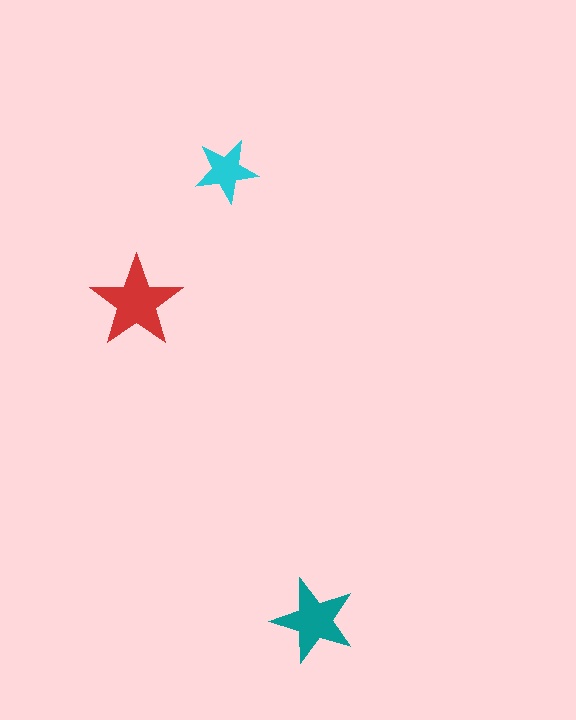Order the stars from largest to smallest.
the red one, the teal one, the cyan one.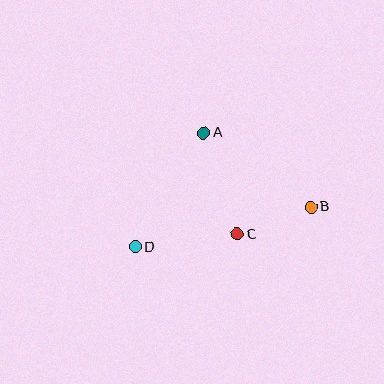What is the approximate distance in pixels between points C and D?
The distance between C and D is approximately 103 pixels.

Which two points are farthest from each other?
Points B and D are farthest from each other.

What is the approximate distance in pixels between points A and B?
The distance between A and B is approximately 130 pixels.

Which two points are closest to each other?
Points B and C are closest to each other.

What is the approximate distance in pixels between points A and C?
The distance between A and C is approximately 107 pixels.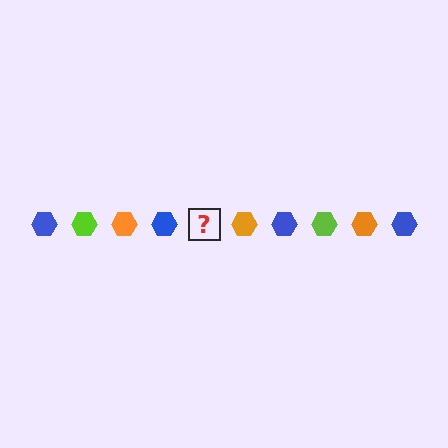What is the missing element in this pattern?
The missing element is a lime hexagon.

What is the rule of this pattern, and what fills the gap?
The rule is that the pattern cycles through blue, lime, orange hexagons. The gap should be filled with a lime hexagon.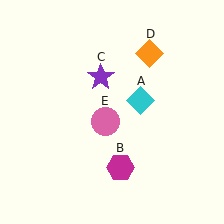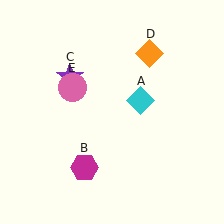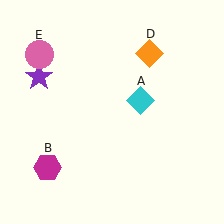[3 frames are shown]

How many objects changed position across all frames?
3 objects changed position: magenta hexagon (object B), purple star (object C), pink circle (object E).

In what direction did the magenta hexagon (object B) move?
The magenta hexagon (object B) moved left.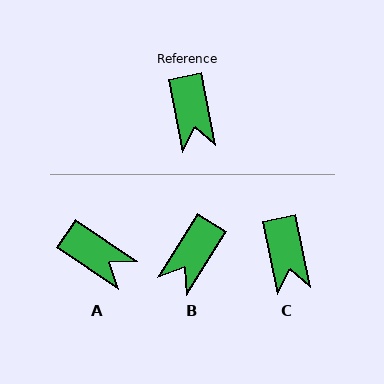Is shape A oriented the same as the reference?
No, it is off by about 45 degrees.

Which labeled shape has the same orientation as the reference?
C.